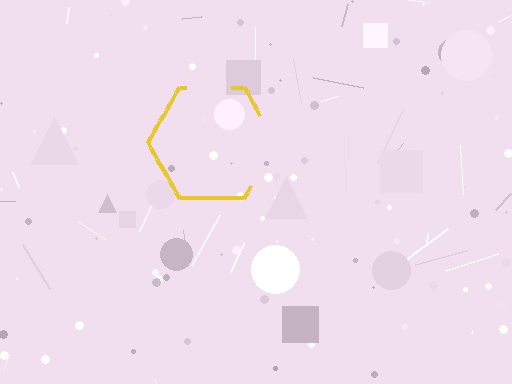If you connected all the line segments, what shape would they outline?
They would outline a hexagon.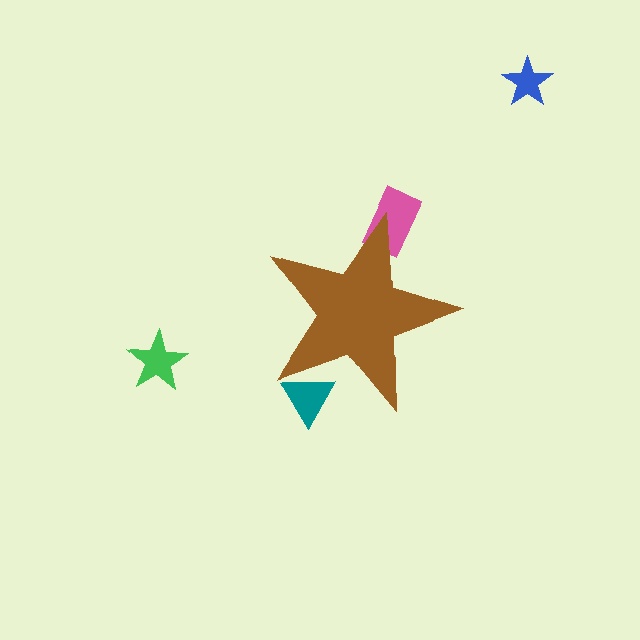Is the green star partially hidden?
No, the green star is fully visible.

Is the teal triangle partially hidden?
Yes, the teal triangle is partially hidden behind the brown star.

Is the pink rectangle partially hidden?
Yes, the pink rectangle is partially hidden behind the brown star.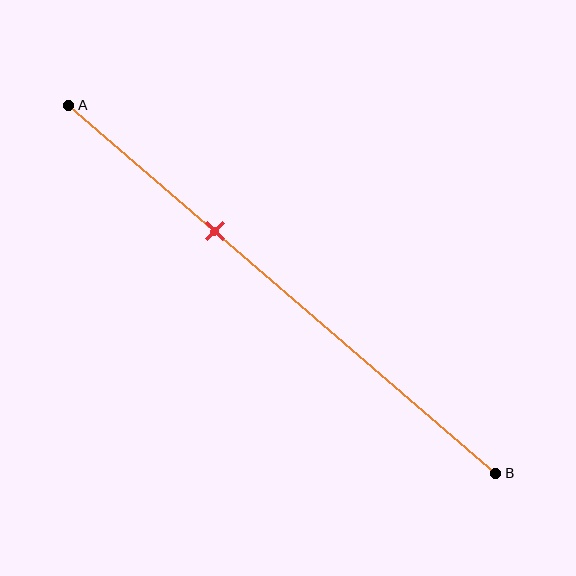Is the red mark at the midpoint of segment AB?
No, the mark is at about 35% from A, not at the 50% midpoint.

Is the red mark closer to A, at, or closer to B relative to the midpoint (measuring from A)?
The red mark is closer to point A than the midpoint of segment AB.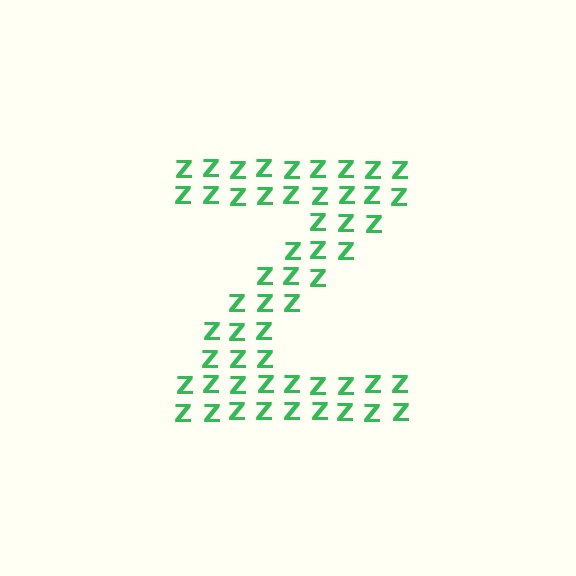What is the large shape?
The large shape is the letter Z.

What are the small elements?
The small elements are letter Z's.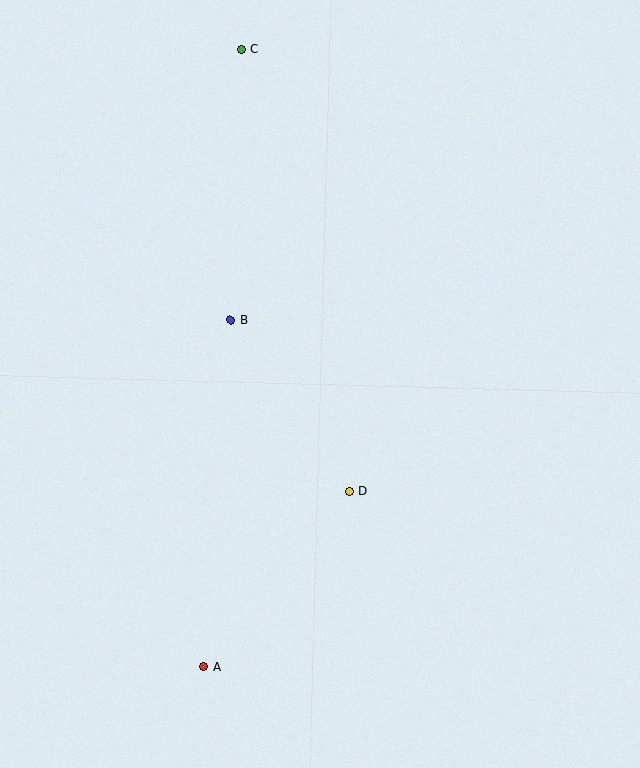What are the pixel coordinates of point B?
Point B is at (231, 320).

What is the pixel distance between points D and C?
The distance between D and C is 455 pixels.